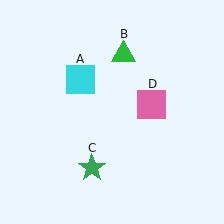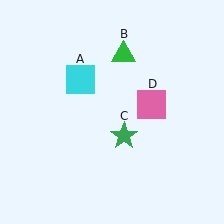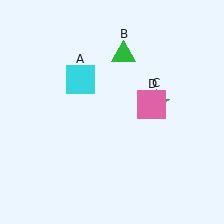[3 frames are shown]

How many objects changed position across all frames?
1 object changed position: green star (object C).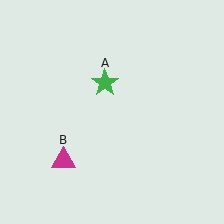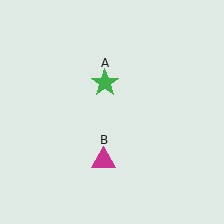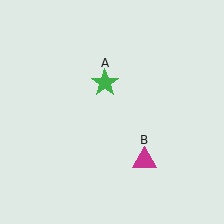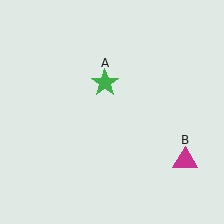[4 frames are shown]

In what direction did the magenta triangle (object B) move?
The magenta triangle (object B) moved right.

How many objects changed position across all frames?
1 object changed position: magenta triangle (object B).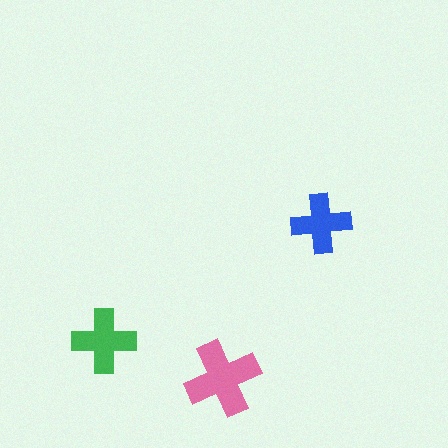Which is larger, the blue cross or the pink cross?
The pink one.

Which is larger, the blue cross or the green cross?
The green one.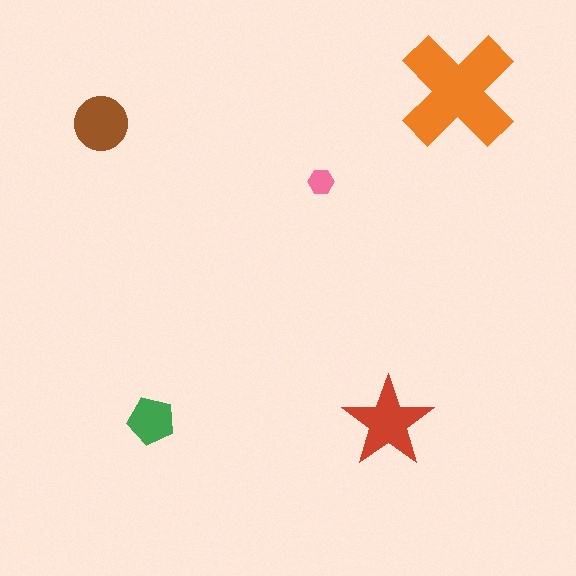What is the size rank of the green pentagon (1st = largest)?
4th.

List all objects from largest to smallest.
The orange cross, the red star, the brown circle, the green pentagon, the pink hexagon.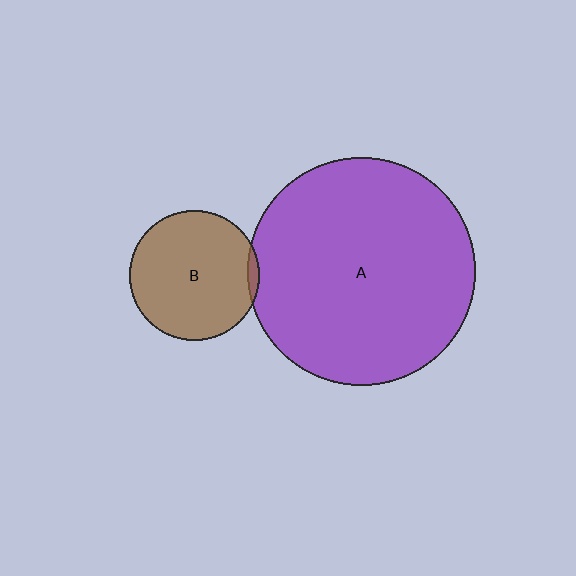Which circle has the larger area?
Circle A (purple).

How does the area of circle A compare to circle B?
Approximately 3.1 times.